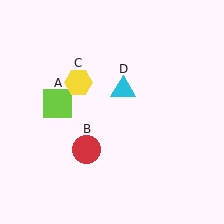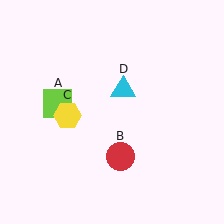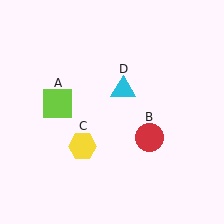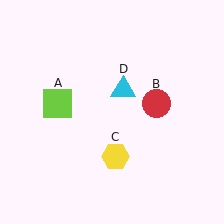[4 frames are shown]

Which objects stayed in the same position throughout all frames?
Lime square (object A) and cyan triangle (object D) remained stationary.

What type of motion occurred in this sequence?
The red circle (object B), yellow hexagon (object C) rotated counterclockwise around the center of the scene.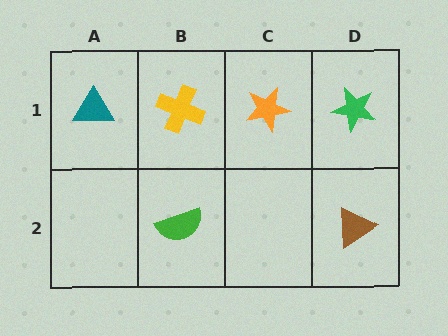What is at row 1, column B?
A yellow cross.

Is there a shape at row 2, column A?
No, that cell is empty.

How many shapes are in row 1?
4 shapes.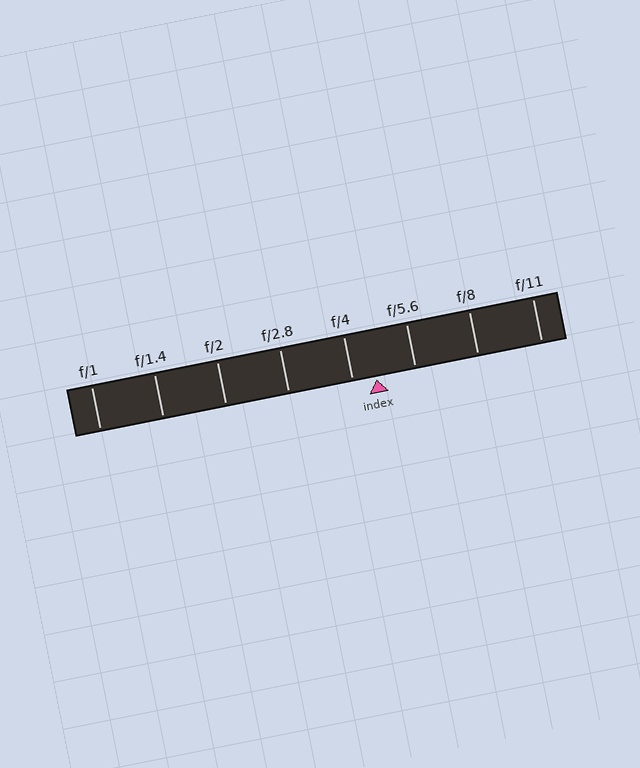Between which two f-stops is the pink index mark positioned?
The index mark is between f/4 and f/5.6.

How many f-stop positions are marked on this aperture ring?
There are 8 f-stop positions marked.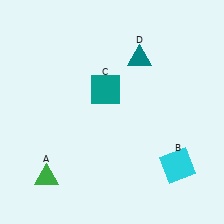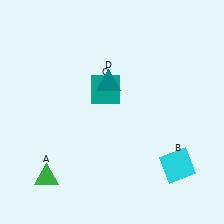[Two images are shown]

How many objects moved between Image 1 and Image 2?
1 object moved between the two images.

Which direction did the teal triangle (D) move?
The teal triangle (D) moved left.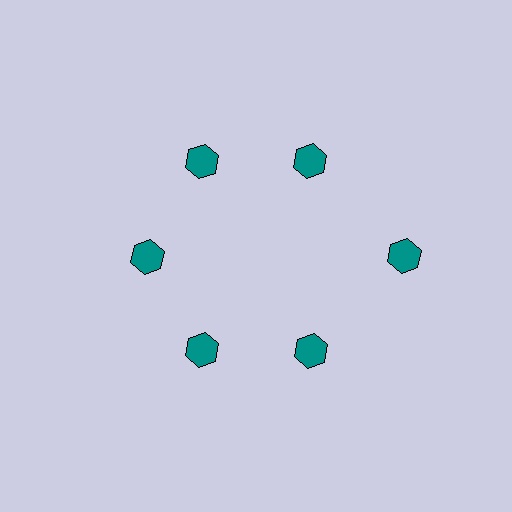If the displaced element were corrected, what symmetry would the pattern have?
It would have 6-fold rotational symmetry — the pattern would map onto itself every 60 degrees.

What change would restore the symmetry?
The symmetry would be restored by moving it inward, back onto the ring so that all 6 hexagons sit at equal angles and equal distance from the center.